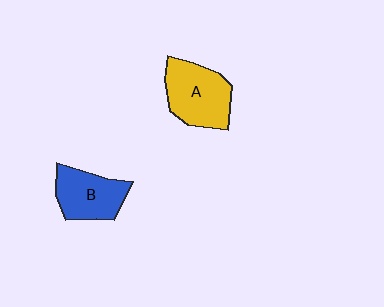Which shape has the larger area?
Shape A (yellow).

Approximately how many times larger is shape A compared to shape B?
Approximately 1.2 times.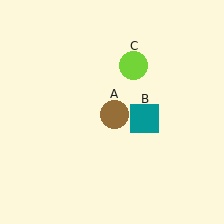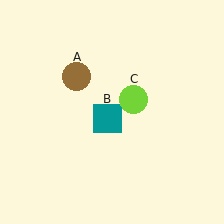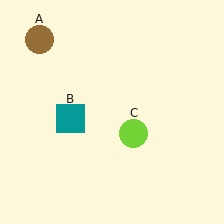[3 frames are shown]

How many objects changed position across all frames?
3 objects changed position: brown circle (object A), teal square (object B), lime circle (object C).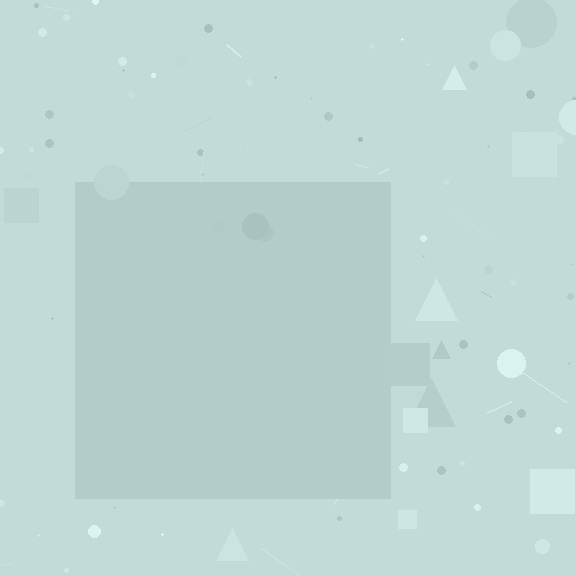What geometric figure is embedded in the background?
A square is embedded in the background.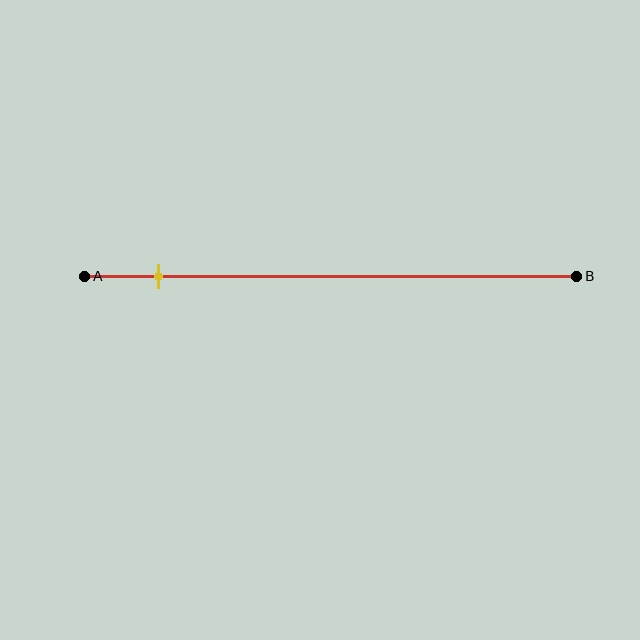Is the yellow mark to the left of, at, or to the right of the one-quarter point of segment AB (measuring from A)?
The yellow mark is to the left of the one-quarter point of segment AB.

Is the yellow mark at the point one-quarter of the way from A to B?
No, the mark is at about 15% from A, not at the 25% one-quarter point.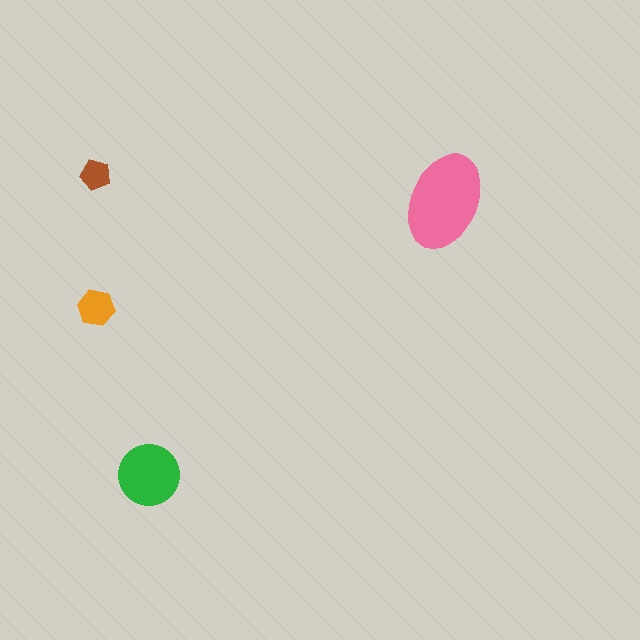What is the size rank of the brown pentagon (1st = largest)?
4th.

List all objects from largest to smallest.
The pink ellipse, the green circle, the orange hexagon, the brown pentagon.